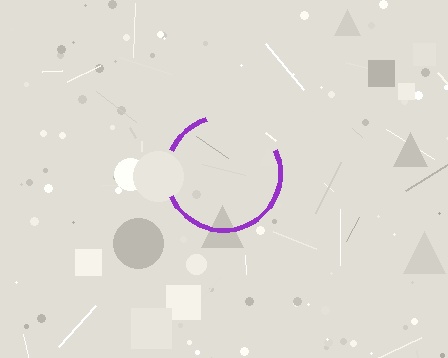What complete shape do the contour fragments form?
The contour fragments form a circle.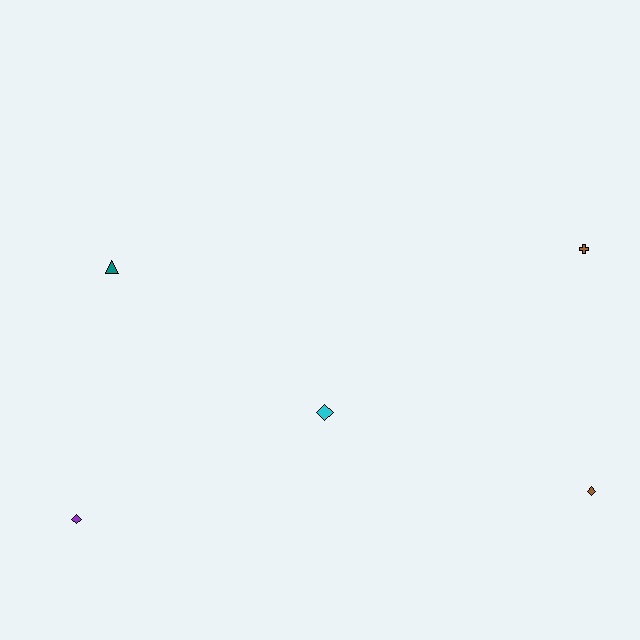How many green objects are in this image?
There are no green objects.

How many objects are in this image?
There are 5 objects.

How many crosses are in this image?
There is 1 cross.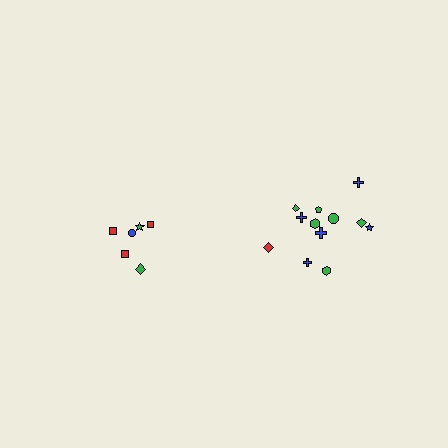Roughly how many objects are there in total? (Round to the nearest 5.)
Roughly 20 objects in total.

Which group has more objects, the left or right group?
The right group.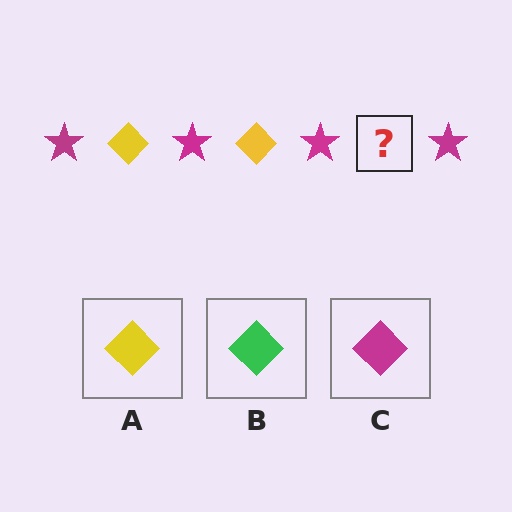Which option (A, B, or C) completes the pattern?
A.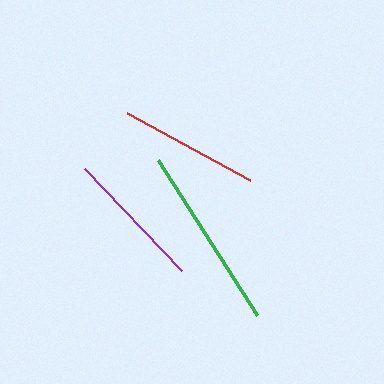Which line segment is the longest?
The green line is the longest at approximately 184 pixels.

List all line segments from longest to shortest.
From longest to shortest: green, red, purple.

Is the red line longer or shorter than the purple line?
The red line is longer than the purple line.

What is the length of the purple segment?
The purple segment is approximately 140 pixels long.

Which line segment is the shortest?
The purple line is the shortest at approximately 140 pixels.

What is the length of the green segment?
The green segment is approximately 184 pixels long.